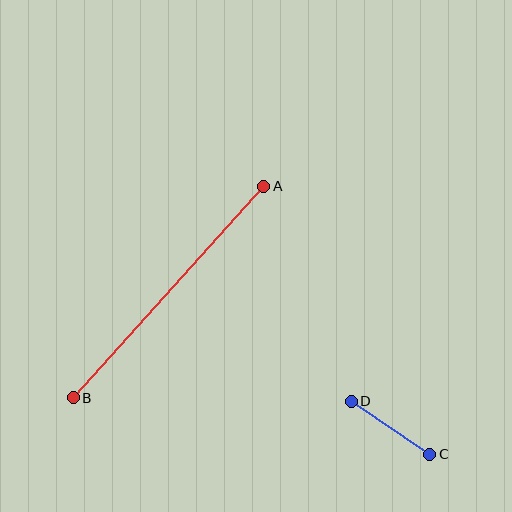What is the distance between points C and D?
The distance is approximately 95 pixels.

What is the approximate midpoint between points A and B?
The midpoint is at approximately (168, 292) pixels.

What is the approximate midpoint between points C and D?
The midpoint is at approximately (390, 428) pixels.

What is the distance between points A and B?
The distance is approximately 285 pixels.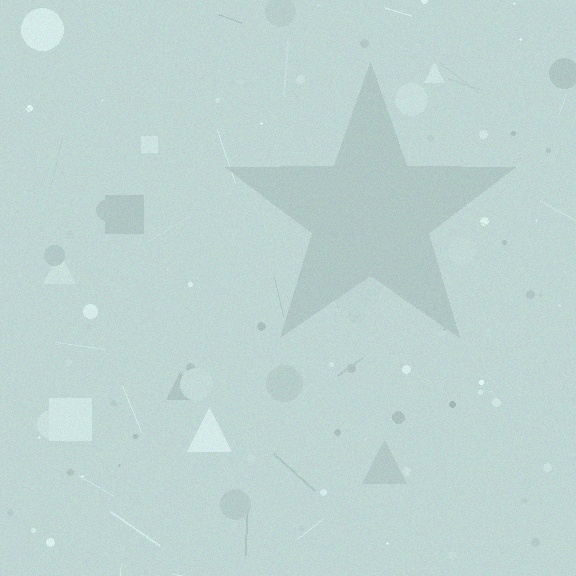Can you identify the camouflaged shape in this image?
The camouflaged shape is a star.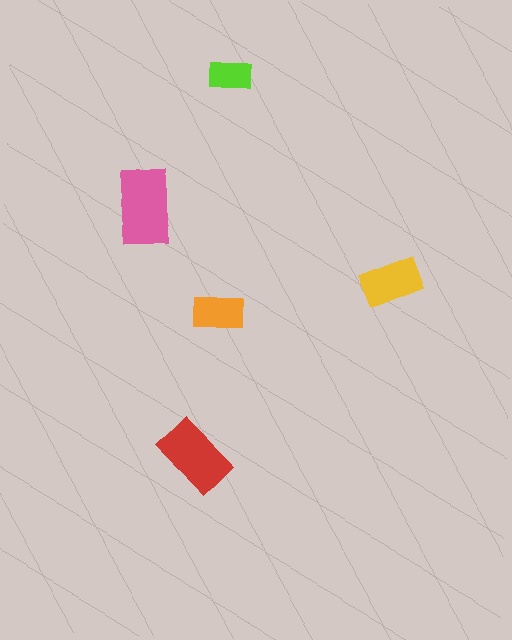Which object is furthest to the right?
The yellow rectangle is rightmost.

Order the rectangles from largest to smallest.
the pink one, the red one, the yellow one, the orange one, the lime one.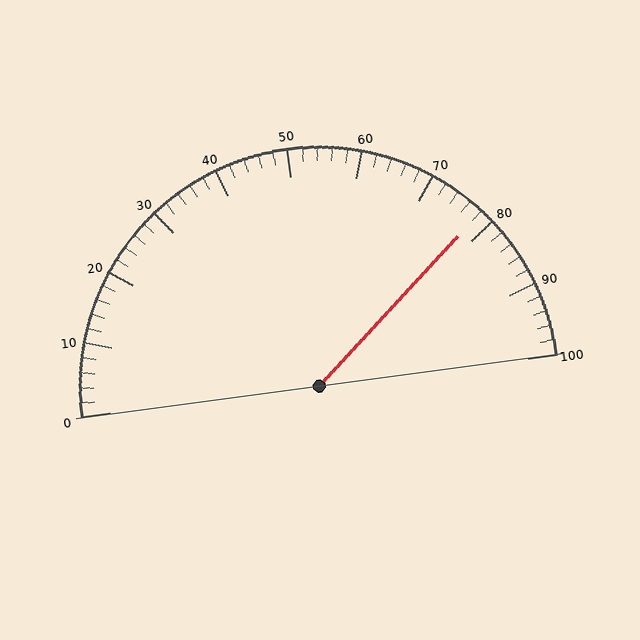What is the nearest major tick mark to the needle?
The nearest major tick mark is 80.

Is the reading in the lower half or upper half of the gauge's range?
The reading is in the upper half of the range (0 to 100).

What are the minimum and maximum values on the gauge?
The gauge ranges from 0 to 100.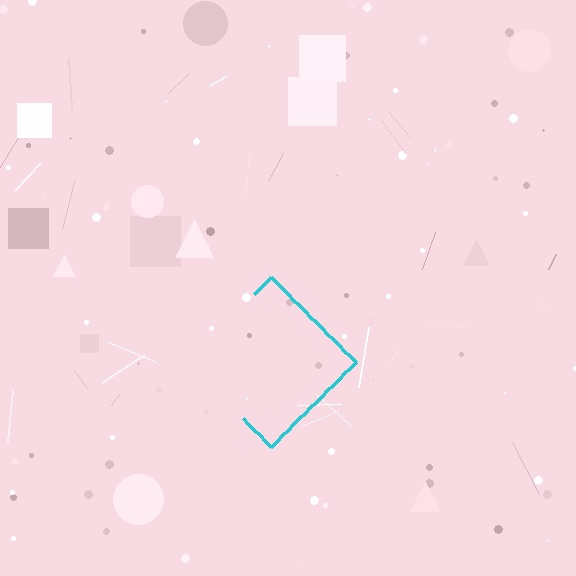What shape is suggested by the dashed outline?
The dashed outline suggests a diamond.